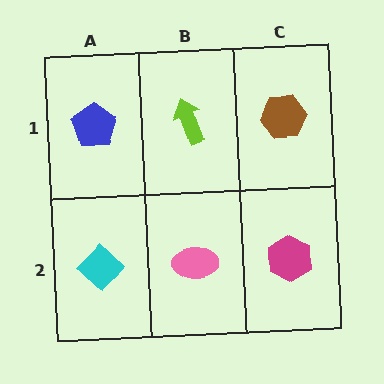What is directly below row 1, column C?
A magenta hexagon.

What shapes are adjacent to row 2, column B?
A lime arrow (row 1, column B), a cyan diamond (row 2, column A), a magenta hexagon (row 2, column C).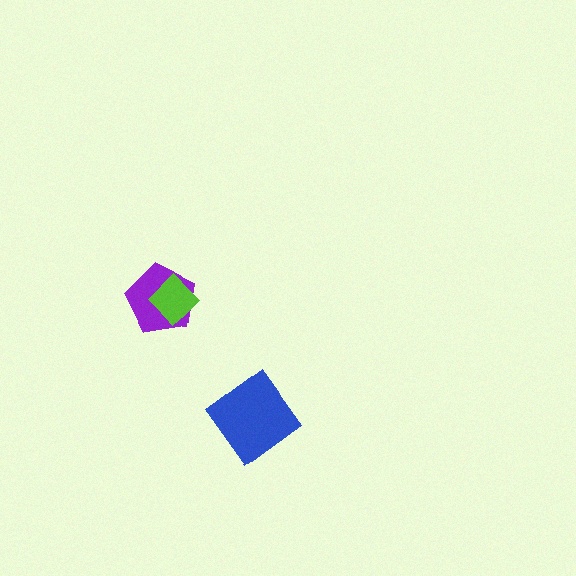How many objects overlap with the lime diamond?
1 object overlaps with the lime diamond.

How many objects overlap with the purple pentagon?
1 object overlaps with the purple pentagon.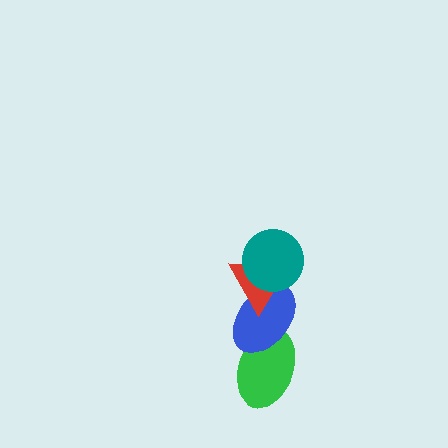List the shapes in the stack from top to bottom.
From top to bottom: the teal circle, the red triangle, the blue ellipse, the green ellipse.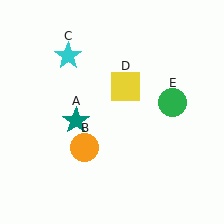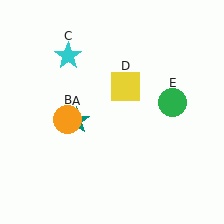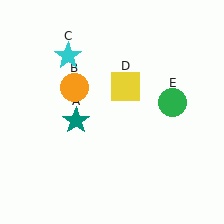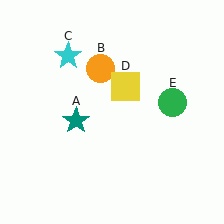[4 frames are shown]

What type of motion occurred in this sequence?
The orange circle (object B) rotated clockwise around the center of the scene.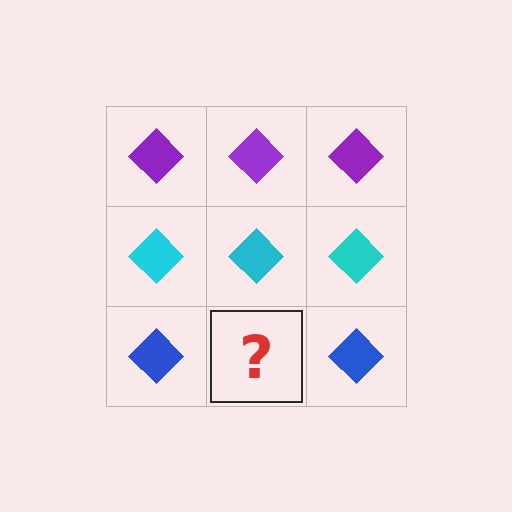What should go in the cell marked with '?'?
The missing cell should contain a blue diamond.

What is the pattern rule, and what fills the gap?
The rule is that each row has a consistent color. The gap should be filled with a blue diamond.